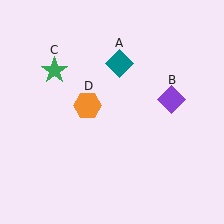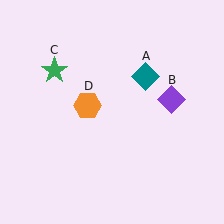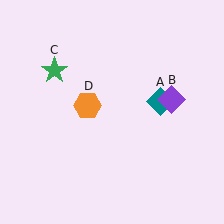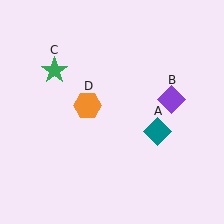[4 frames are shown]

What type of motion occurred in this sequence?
The teal diamond (object A) rotated clockwise around the center of the scene.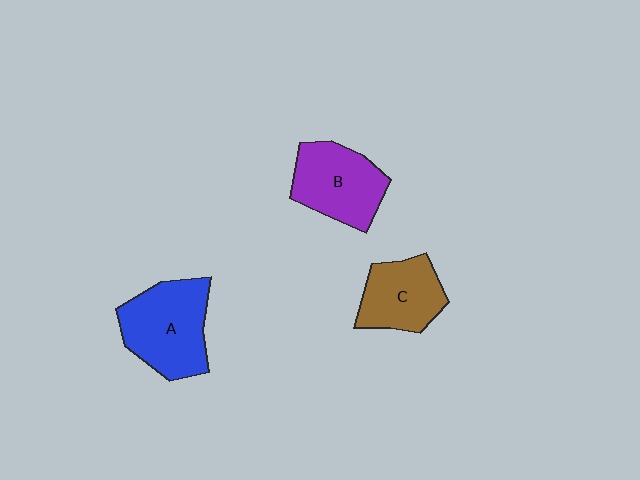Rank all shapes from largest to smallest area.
From largest to smallest: A (blue), B (purple), C (brown).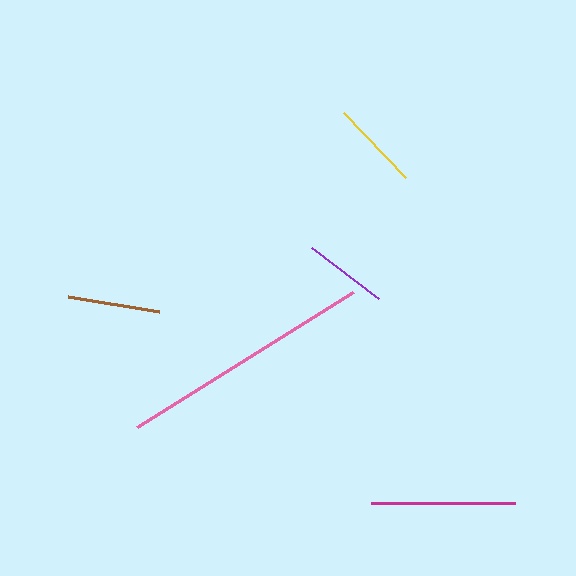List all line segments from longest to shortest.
From longest to shortest: pink, magenta, brown, yellow, purple.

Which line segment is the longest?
The pink line is the longest at approximately 254 pixels.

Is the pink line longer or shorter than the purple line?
The pink line is longer than the purple line.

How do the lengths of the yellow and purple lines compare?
The yellow and purple lines are approximately the same length.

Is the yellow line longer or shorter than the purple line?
The yellow line is longer than the purple line.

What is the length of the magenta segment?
The magenta segment is approximately 144 pixels long.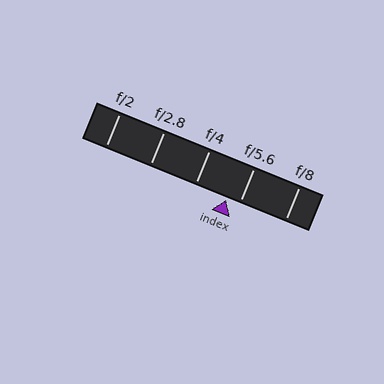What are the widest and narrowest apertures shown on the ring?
The widest aperture shown is f/2 and the narrowest is f/8.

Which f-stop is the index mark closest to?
The index mark is closest to f/5.6.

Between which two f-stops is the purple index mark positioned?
The index mark is between f/4 and f/5.6.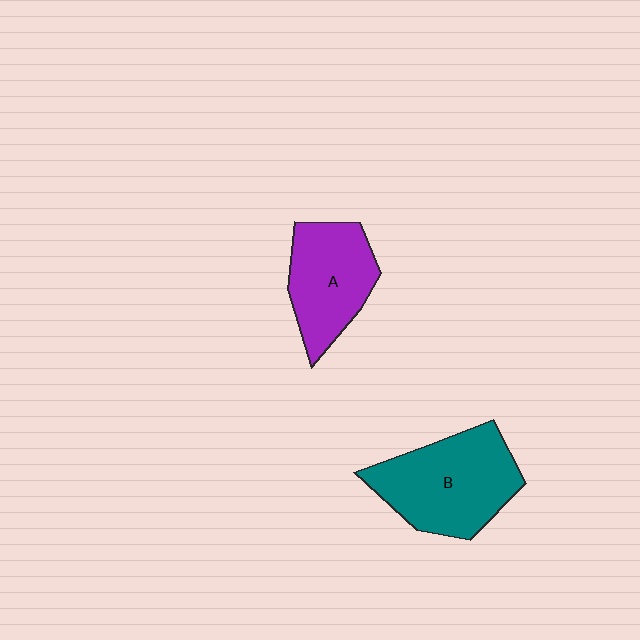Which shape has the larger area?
Shape B (teal).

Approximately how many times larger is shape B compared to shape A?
Approximately 1.3 times.